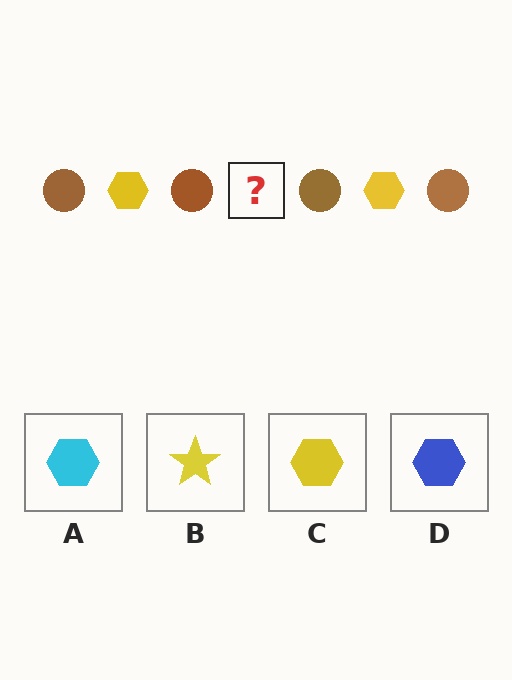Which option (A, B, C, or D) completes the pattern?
C.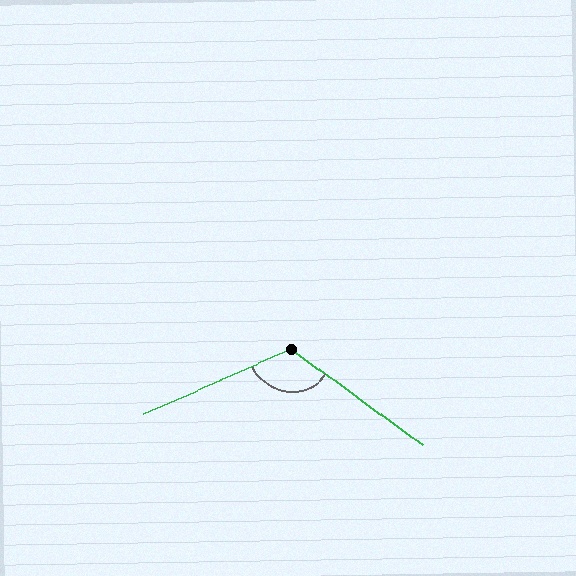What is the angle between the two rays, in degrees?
Approximately 120 degrees.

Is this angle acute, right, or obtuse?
It is obtuse.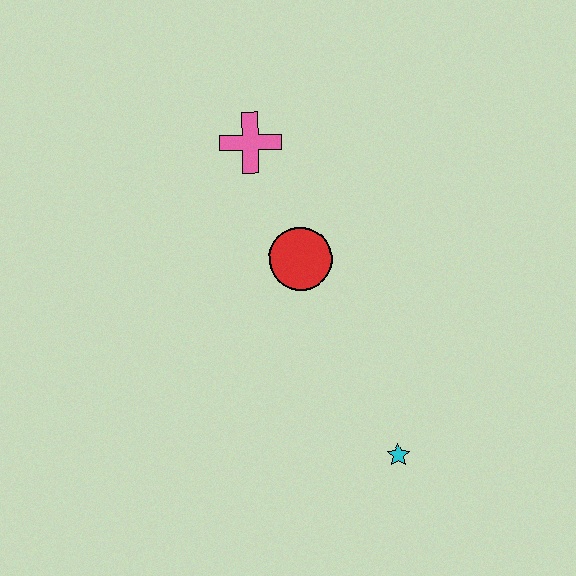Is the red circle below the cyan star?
No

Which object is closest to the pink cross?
The red circle is closest to the pink cross.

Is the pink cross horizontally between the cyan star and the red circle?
No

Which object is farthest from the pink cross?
The cyan star is farthest from the pink cross.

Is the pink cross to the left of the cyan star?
Yes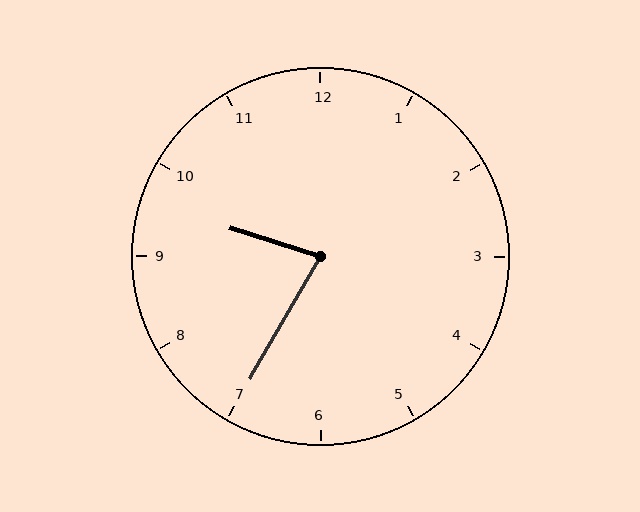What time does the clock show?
9:35.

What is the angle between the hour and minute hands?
Approximately 78 degrees.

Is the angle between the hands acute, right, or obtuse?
It is acute.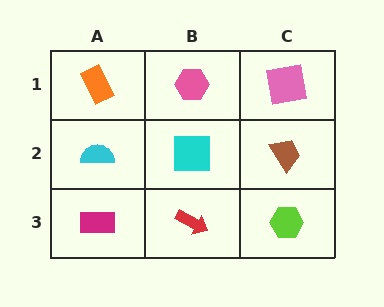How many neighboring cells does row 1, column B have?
3.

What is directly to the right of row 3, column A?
A red arrow.